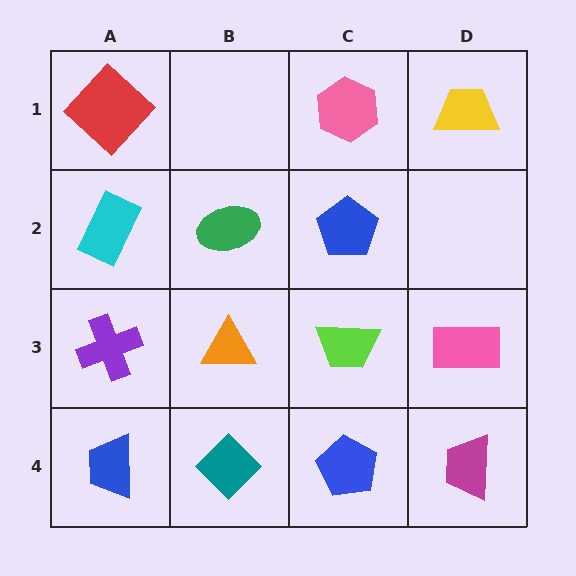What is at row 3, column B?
An orange triangle.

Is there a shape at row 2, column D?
No, that cell is empty.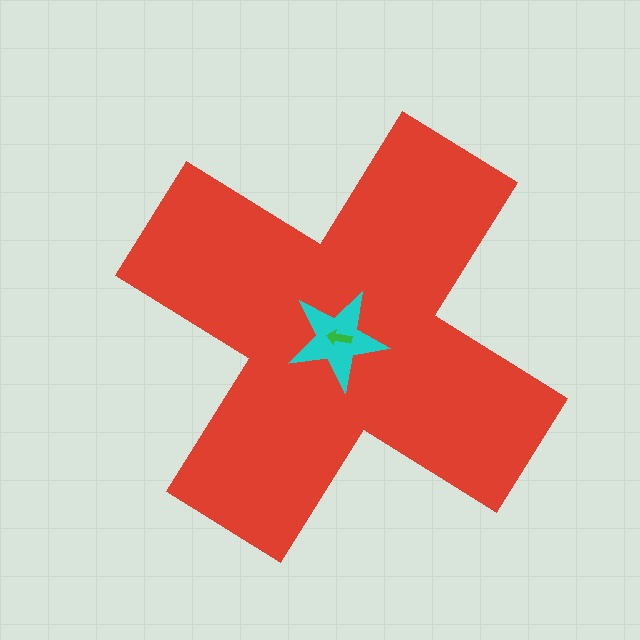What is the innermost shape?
The green arrow.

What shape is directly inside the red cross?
The cyan star.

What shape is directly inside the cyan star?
The green arrow.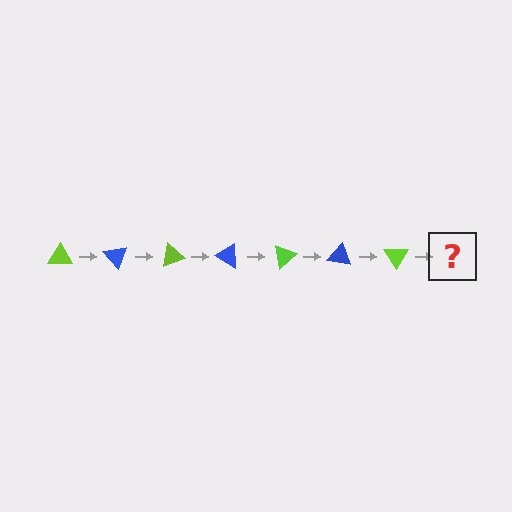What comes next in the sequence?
The next element should be a blue triangle, rotated 350 degrees from the start.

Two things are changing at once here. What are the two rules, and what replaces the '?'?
The two rules are that it rotates 50 degrees each step and the color cycles through lime and blue. The '?' should be a blue triangle, rotated 350 degrees from the start.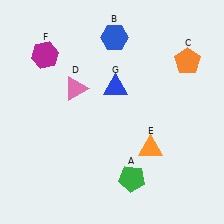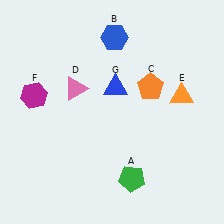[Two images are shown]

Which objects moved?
The objects that moved are: the orange pentagon (C), the orange triangle (E), the magenta hexagon (F).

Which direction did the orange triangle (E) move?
The orange triangle (E) moved up.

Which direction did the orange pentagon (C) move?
The orange pentagon (C) moved left.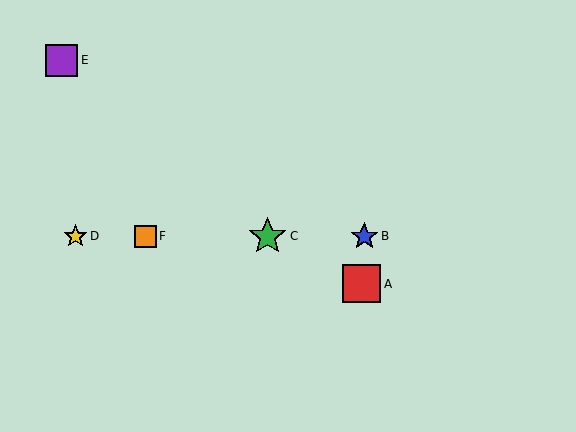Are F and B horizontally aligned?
Yes, both are at y≈236.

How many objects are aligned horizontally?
4 objects (B, C, D, F) are aligned horizontally.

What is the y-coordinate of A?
Object A is at y≈284.